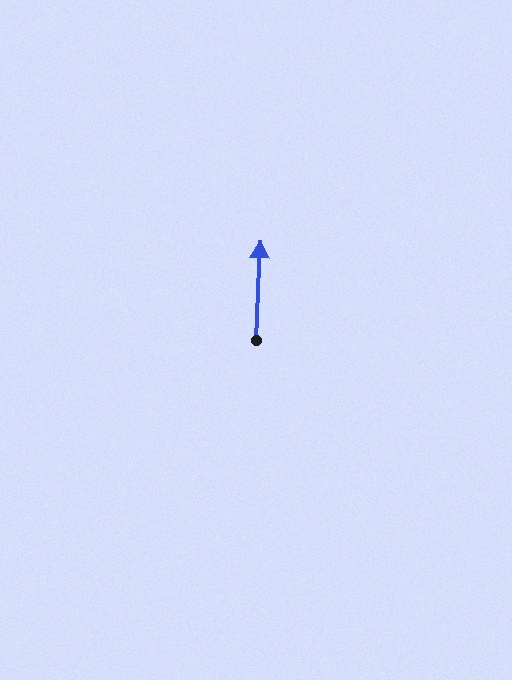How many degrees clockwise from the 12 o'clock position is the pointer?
Approximately 2 degrees.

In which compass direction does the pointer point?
North.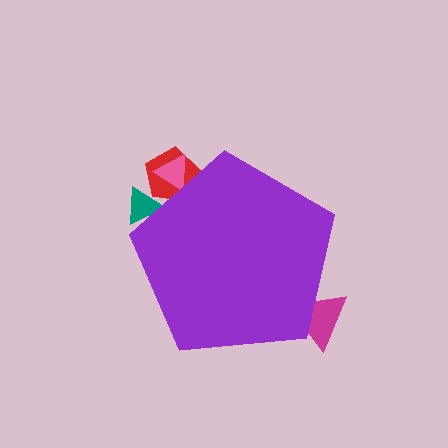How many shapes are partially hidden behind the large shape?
4 shapes are partially hidden.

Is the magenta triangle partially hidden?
Yes, the magenta triangle is partially hidden behind the purple pentagon.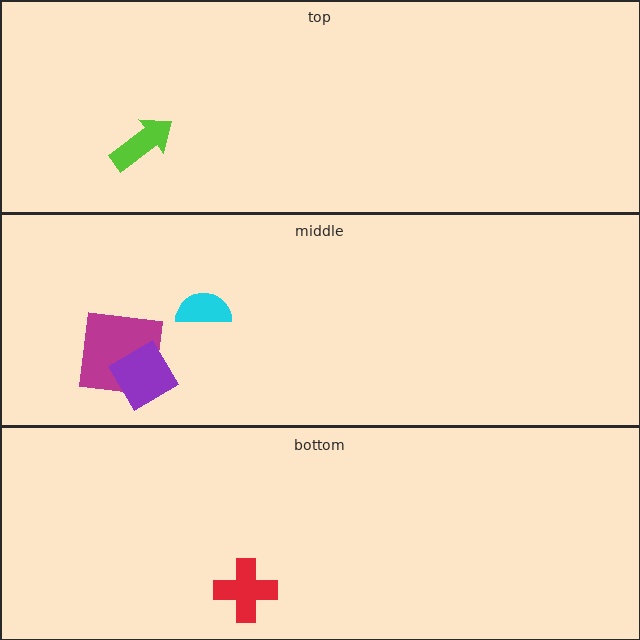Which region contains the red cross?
The bottom region.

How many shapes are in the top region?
1.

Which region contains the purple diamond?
The middle region.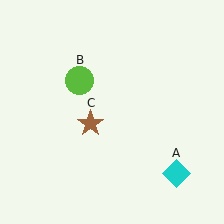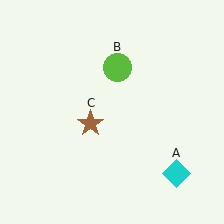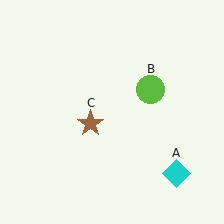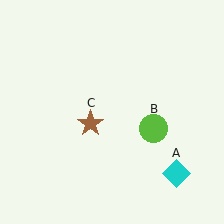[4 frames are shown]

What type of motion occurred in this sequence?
The lime circle (object B) rotated clockwise around the center of the scene.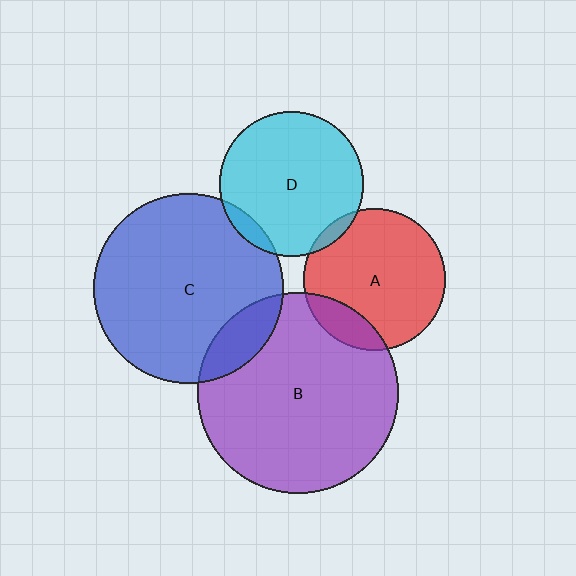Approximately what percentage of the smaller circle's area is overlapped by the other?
Approximately 15%.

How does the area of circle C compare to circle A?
Approximately 1.8 times.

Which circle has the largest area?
Circle B (purple).